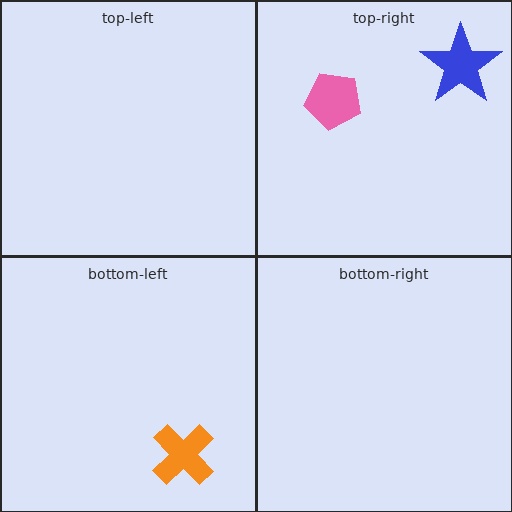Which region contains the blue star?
The top-right region.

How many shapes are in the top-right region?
2.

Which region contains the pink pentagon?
The top-right region.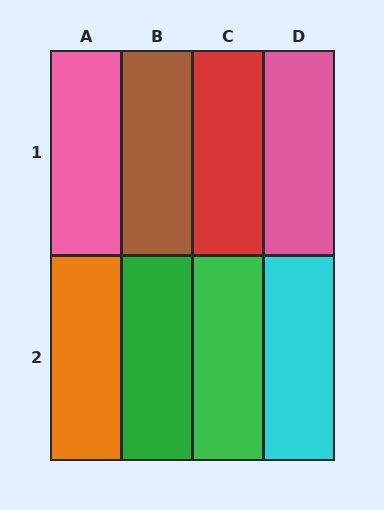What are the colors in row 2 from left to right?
Orange, green, green, cyan.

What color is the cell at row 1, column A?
Pink.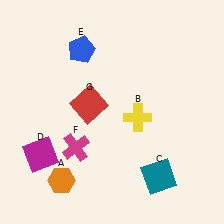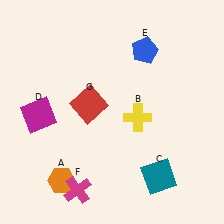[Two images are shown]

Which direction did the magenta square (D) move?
The magenta square (D) moved up.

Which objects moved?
The objects that moved are: the magenta square (D), the blue pentagon (E), the magenta cross (F).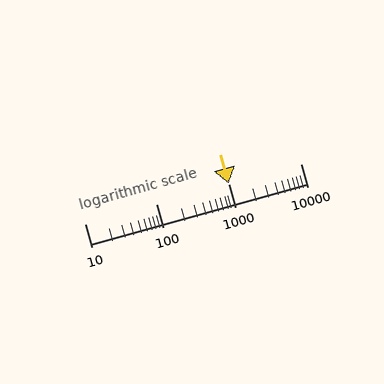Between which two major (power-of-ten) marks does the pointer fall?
The pointer is between 1000 and 10000.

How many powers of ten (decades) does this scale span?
The scale spans 3 decades, from 10 to 10000.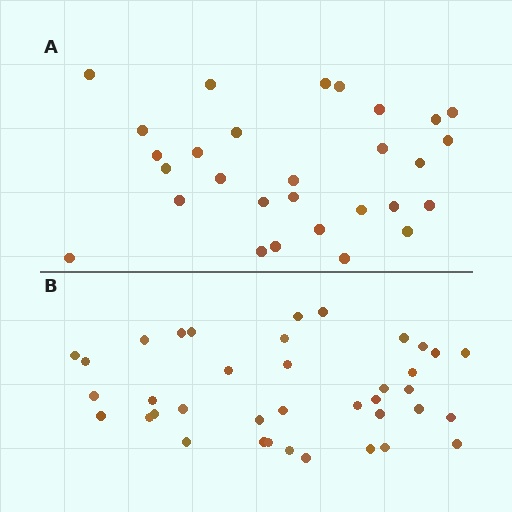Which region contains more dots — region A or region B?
Region B (the bottom region) has more dots.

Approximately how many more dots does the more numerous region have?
Region B has roughly 8 or so more dots than region A.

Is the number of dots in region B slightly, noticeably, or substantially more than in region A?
Region B has noticeably more, but not dramatically so. The ratio is roughly 1.3 to 1.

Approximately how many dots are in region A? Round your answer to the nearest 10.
About 30 dots. (The exact count is 29, which rounds to 30.)